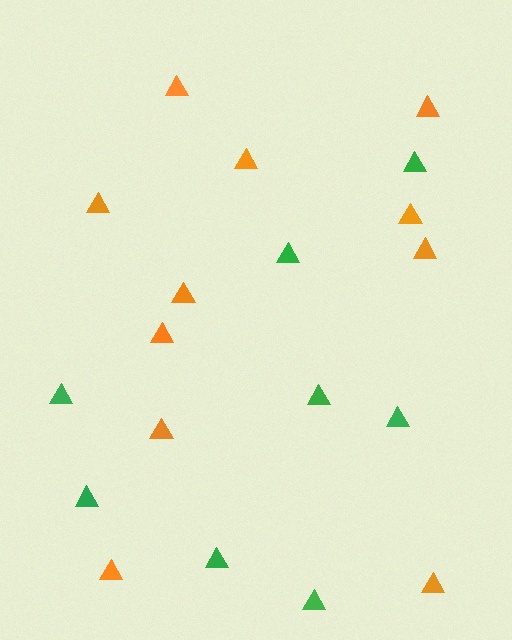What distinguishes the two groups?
There are 2 groups: one group of green triangles (8) and one group of orange triangles (11).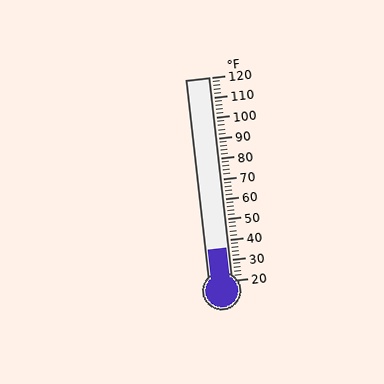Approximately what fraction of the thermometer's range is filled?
The thermometer is filled to approximately 15% of its range.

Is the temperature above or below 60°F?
The temperature is below 60°F.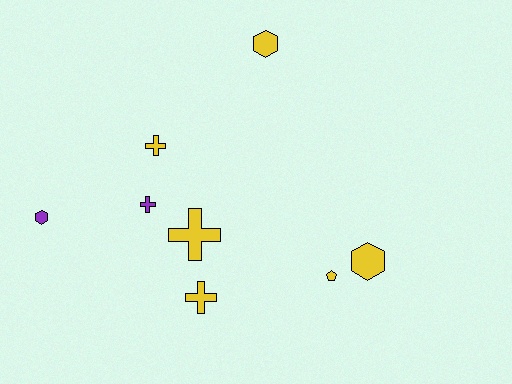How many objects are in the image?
There are 8 objects.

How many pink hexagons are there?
There are no pink hexagons.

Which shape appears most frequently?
Cross, with 4 objects.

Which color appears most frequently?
Yellow, with 6 objects.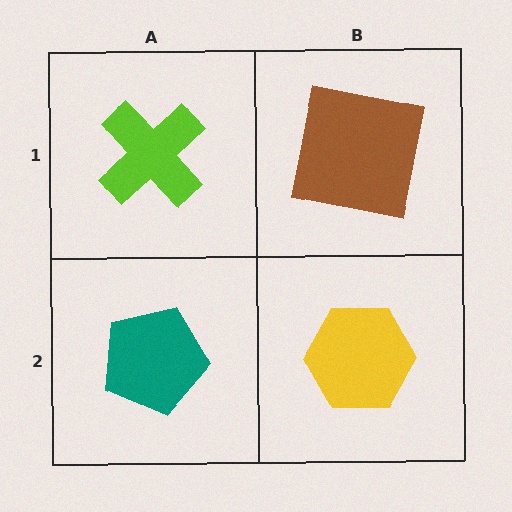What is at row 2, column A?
A teal pentagon.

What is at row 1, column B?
A brown square.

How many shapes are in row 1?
2 shapes.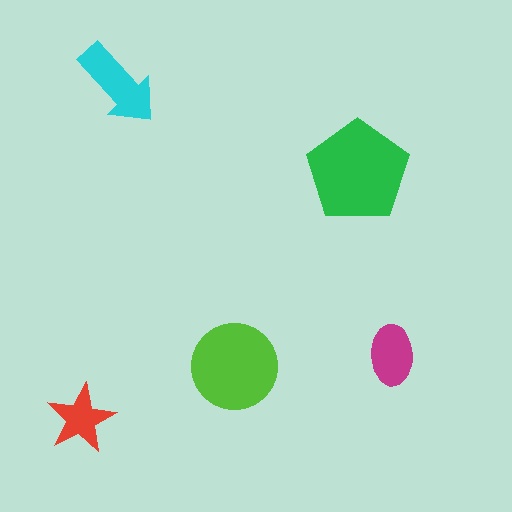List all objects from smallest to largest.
The red star, the magenta ellipse, the cyan arrow, the lime circle, the green pentagon.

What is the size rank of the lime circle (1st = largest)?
2nd.